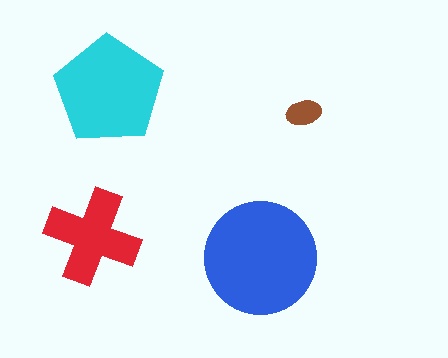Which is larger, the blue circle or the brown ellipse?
The blue circle.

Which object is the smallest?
The brown ellipse.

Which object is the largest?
The blue circle.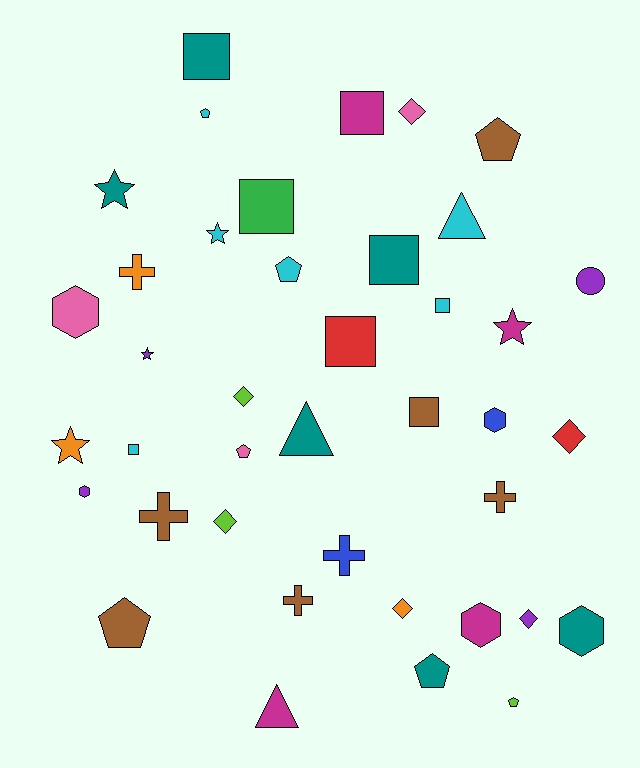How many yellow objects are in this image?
There are no yellow objects.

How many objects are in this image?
There are 40 objects.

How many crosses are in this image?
There are 5 crosses.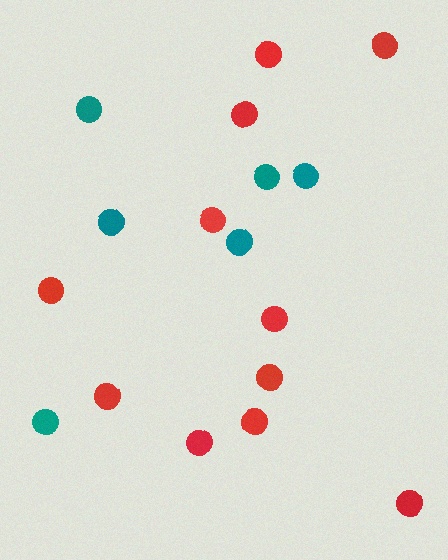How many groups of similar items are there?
There are 2 groups: one group of teal circles (6) and one group of red circles (11).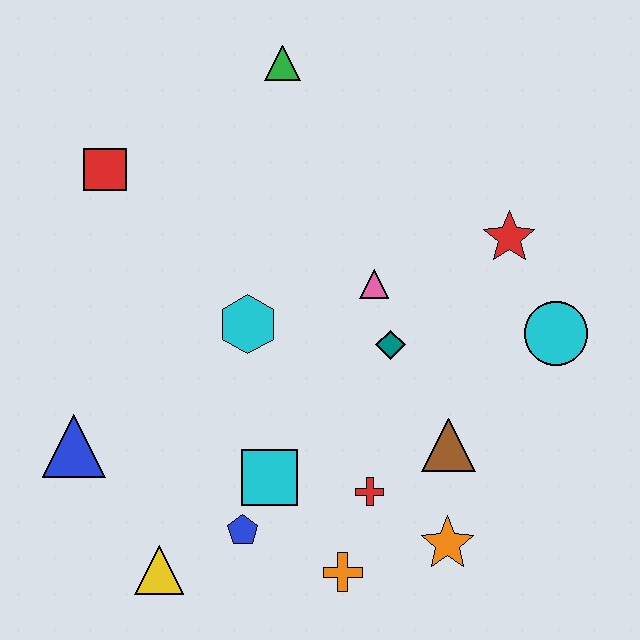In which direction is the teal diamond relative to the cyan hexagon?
The teal diamond is to the right of the cyan hexagon.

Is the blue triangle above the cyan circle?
No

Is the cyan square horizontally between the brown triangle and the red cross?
No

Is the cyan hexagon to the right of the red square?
Yes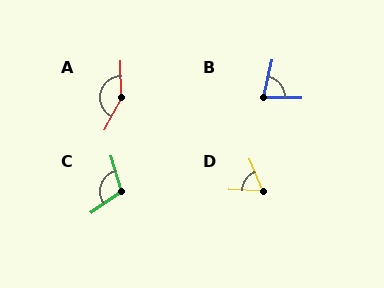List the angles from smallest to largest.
D (65°), B (77°), C (109°), A (150°).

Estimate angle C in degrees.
Approximately 109 degrees.